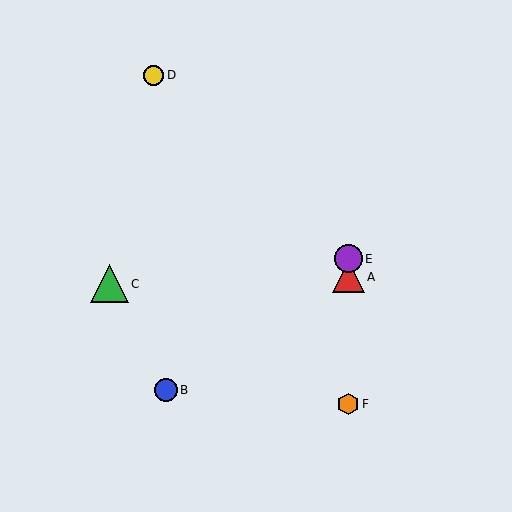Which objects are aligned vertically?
Objects A, E, F are aligned vertically.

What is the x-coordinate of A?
Object A is at x≈348.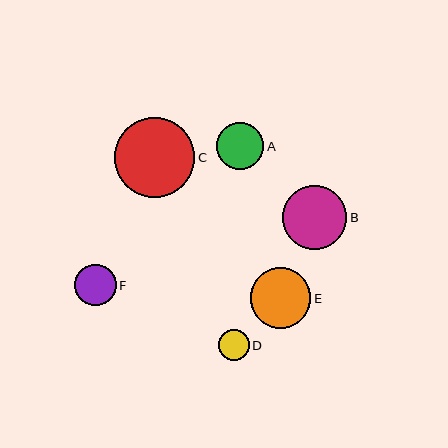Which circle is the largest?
Circle C is the largest with a size of approximately 80 pixels.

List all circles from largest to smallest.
From largest to smallest: C, B, E, A, F, D.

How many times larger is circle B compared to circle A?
Circle B is approximately 1.4 times the size of circle A.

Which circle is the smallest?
Circle D is the smallest with a size of approximately 30 pixels.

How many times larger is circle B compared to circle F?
Circle B is approximately 1.6 times the size of circle F.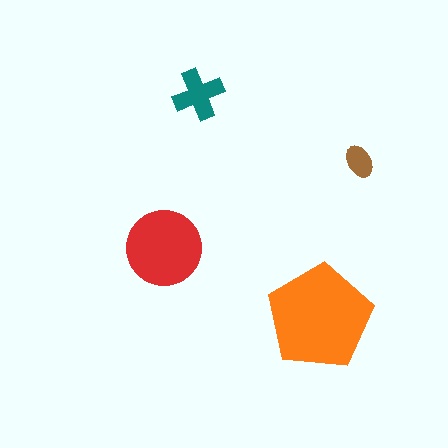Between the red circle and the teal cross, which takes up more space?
The red circle.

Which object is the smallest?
The brown ellipse.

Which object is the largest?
The orange pentagon.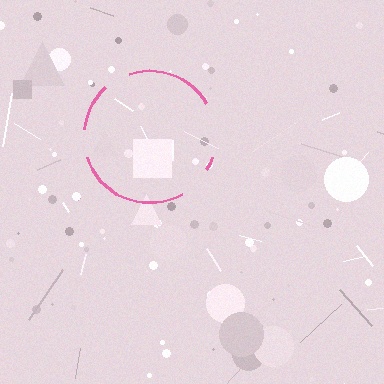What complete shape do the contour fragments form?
The contour fragments form a circle.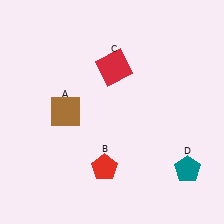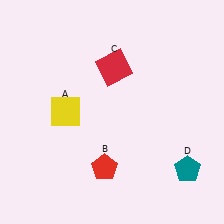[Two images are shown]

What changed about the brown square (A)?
In Image 1, A is brown. In Image 2, it changed to yellow.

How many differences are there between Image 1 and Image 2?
There is 1 difference between the two images.